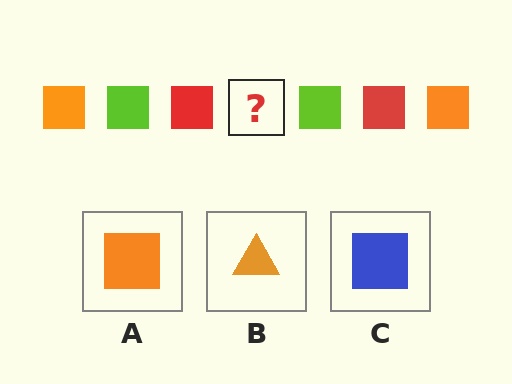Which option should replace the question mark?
Option A.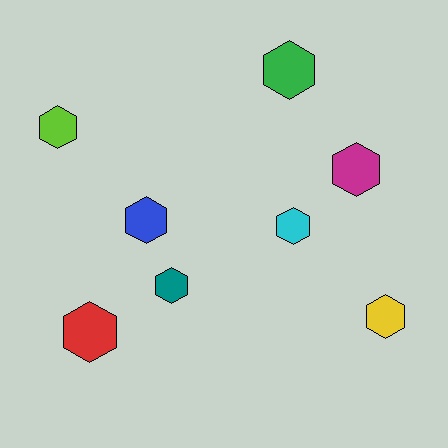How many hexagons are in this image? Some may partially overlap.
There are 8 hexagons.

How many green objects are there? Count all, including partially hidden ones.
There is 1 green object.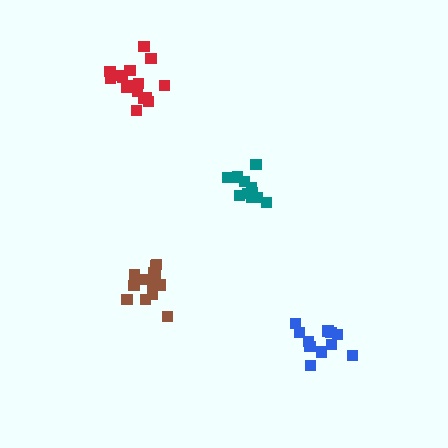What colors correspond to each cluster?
The clusters are colored: brown, teal, red, blue.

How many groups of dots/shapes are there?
There are 4 groups.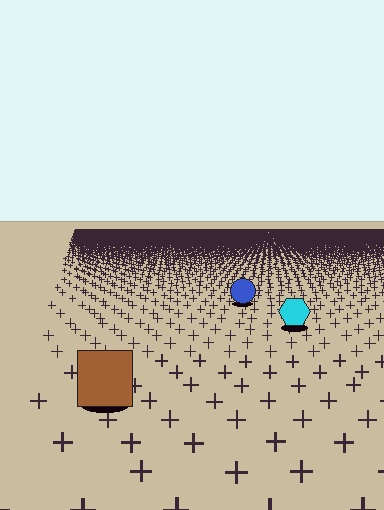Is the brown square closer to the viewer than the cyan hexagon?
Yes. The brown square is closer — you can tell from the texture gradient: the ground texture is coarser near it.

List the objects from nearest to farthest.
From nearest to farthest: the brown square, the cyan hexagon, the blue circle.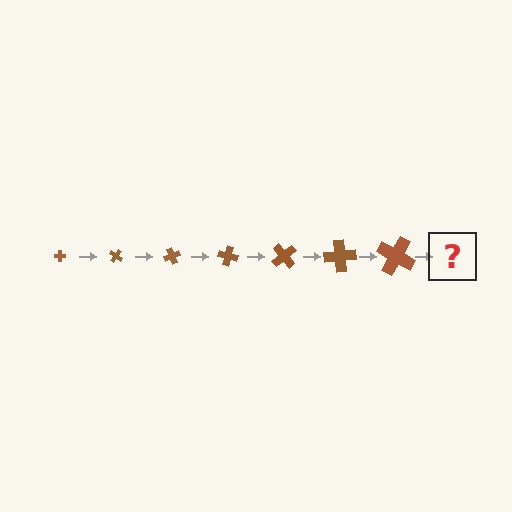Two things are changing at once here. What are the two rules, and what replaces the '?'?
The two rules are that the cross grows larger each step and it rotates 35 degrees each step. The '?' should be a cross, larger than the previous one and rotated 245 degrees from the start.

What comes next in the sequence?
The next element should be a cross, larger than the previous one and rotated 245 degrees from the start.